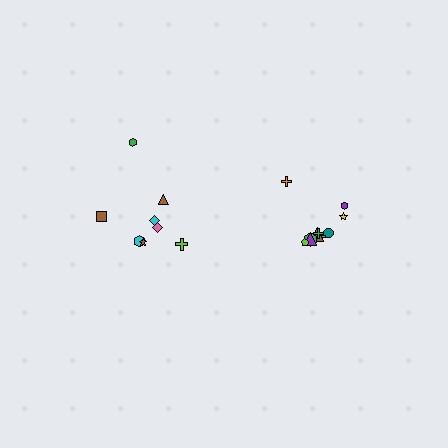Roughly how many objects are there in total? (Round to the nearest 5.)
Roughly 20 objects in total.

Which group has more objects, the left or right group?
The right group.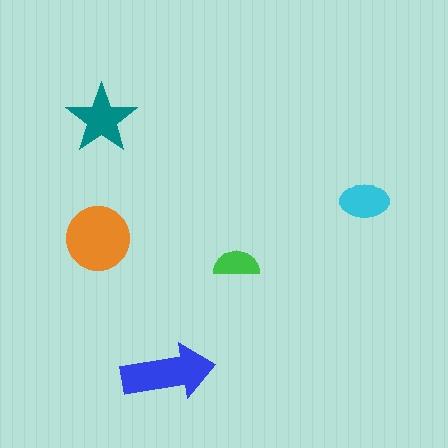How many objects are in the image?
There are 5 objects in the image.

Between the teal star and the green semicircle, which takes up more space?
The teal star.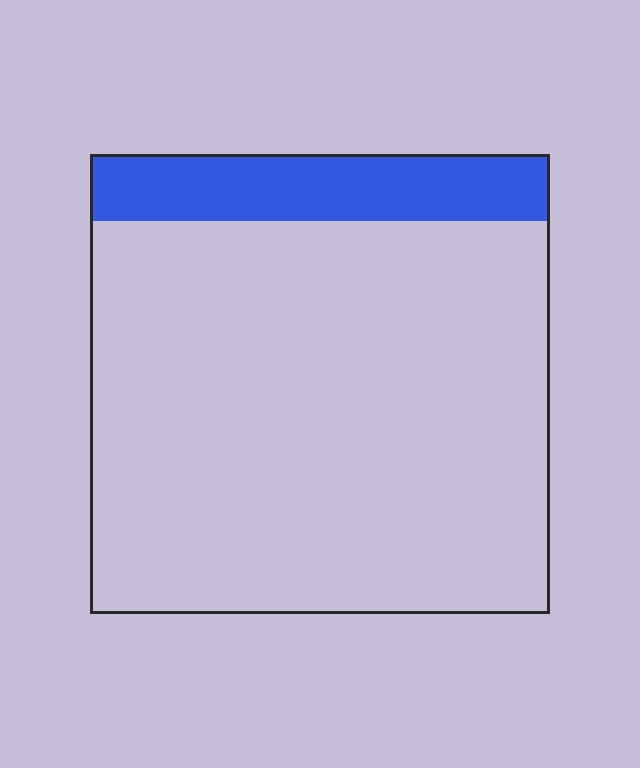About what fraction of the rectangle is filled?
About one eighth (1/8).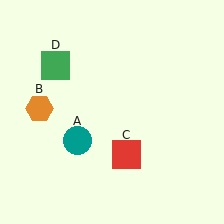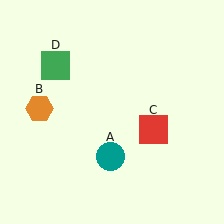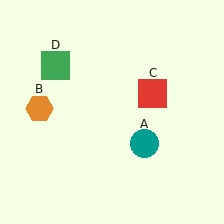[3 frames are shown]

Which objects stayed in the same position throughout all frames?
Orange hexagon (object B) and green square (object D) remained stationary.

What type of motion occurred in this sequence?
The teal circle (object A), red square (object C) rotated counterclockwise around the center of the scene.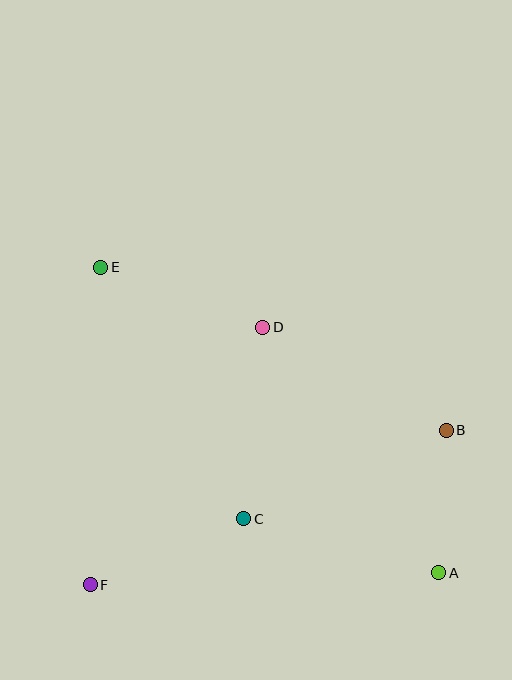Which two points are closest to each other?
Points A and B are closest to each other.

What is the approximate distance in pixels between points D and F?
The distance between D and F is approximately 310 pixels.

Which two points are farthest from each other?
Points A and E are farthest from each other.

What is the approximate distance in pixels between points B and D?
The distance between B and D is approximately 210 pixels.